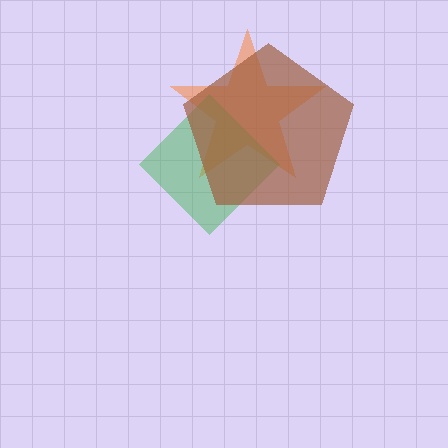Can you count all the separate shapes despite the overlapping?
Yes, there are 3 separate shapes.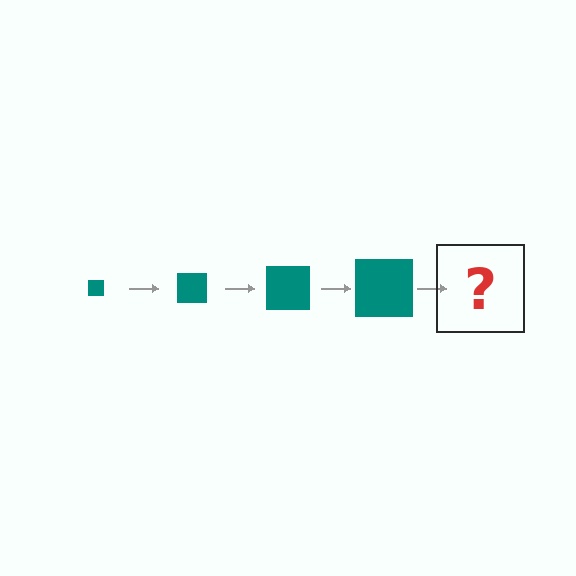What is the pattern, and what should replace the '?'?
The pattern is that the square gets progressively larger each step. The '?' should be a teal square, larger than the previous one.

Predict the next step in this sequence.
The next step is a teal square, larger than the previous one.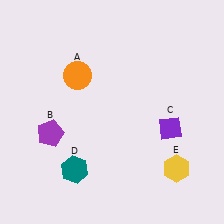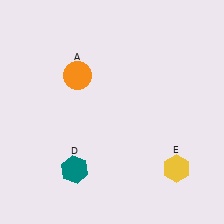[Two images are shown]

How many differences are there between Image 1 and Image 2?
There are 2 differences between the two images.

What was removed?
The purple pentagon (B), the purple diamond (C) were removed in Image 2.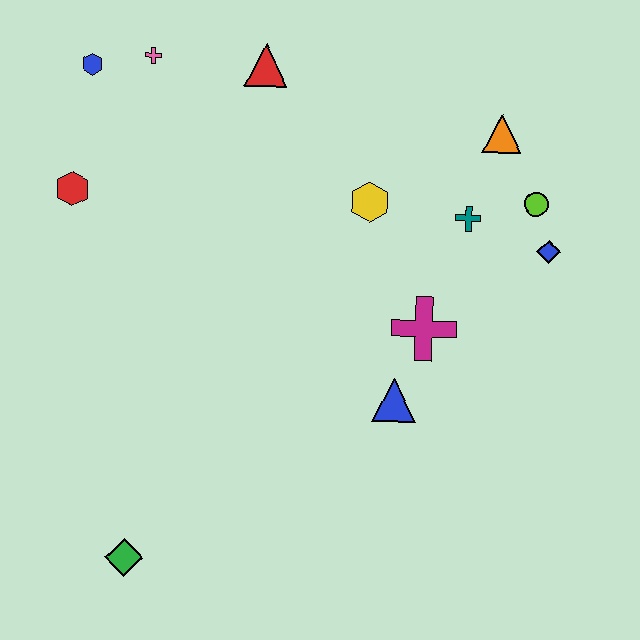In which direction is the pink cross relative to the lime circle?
The pink cross is to the left of the lime circle.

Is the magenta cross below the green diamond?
No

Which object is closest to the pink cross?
The blue hexagon is closest to the pink cross.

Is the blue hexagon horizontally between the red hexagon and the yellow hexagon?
Yes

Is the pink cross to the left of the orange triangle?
Yes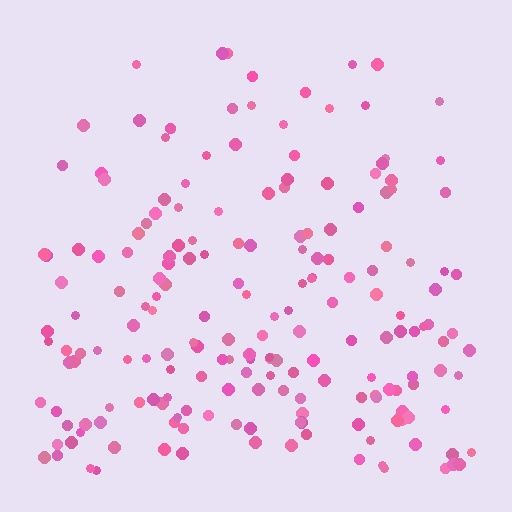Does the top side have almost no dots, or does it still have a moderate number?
Still a moderate number, just noticeably fewer than the bottom.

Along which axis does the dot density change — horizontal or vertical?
Vertical.